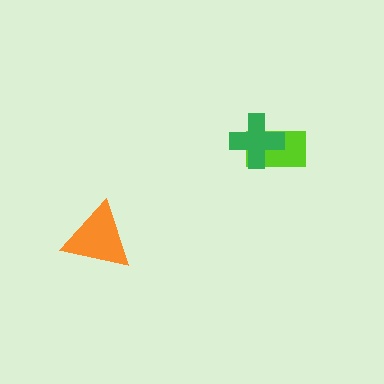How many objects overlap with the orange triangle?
0 objects overlap with the orange triangle.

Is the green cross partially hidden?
No, no other shape covers it.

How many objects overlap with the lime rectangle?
1 object overlaps with the lime rectangle.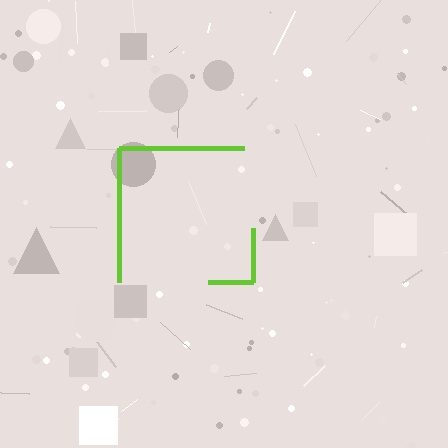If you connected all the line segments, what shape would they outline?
They would outline a square.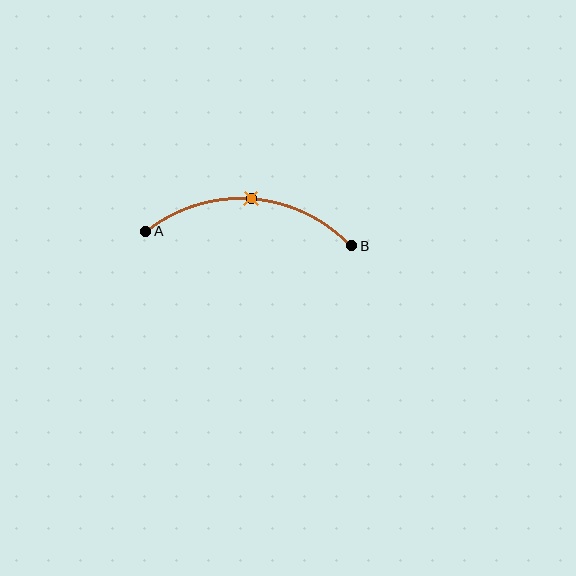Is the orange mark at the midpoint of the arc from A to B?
Yes. The orange mark lies on the arc at equal arc-length from both A and B — it is the arc midpoint.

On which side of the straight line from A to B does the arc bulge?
The arc bulges above the straight line connecting A and B.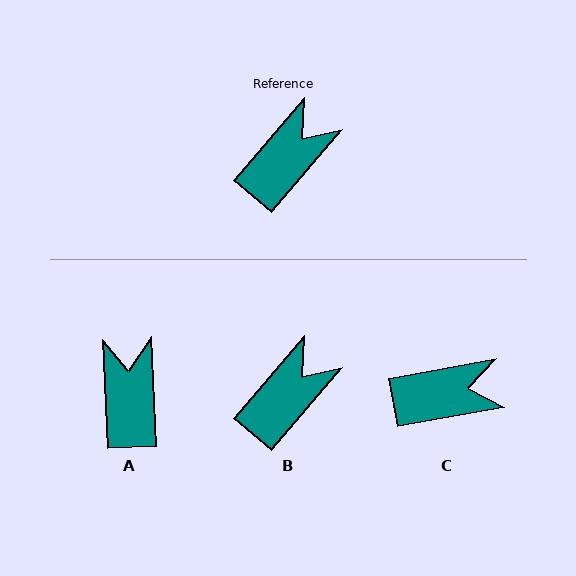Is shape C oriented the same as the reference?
No, it is off by about 40 degrees.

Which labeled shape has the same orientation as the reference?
B.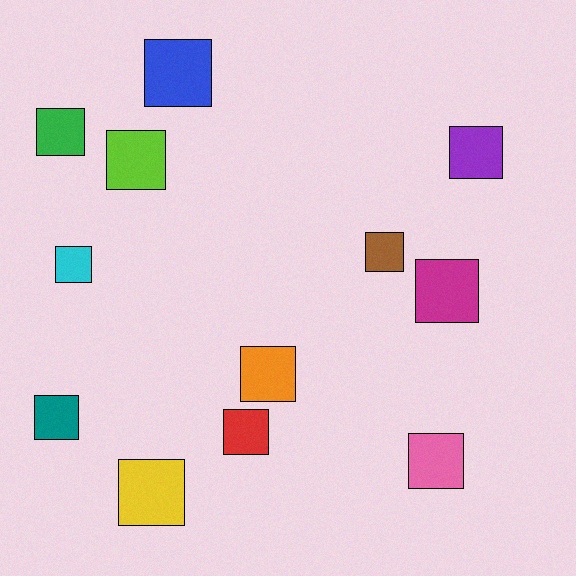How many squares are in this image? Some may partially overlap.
There are 12 squares.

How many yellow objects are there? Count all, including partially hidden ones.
There is 1 yellow object.